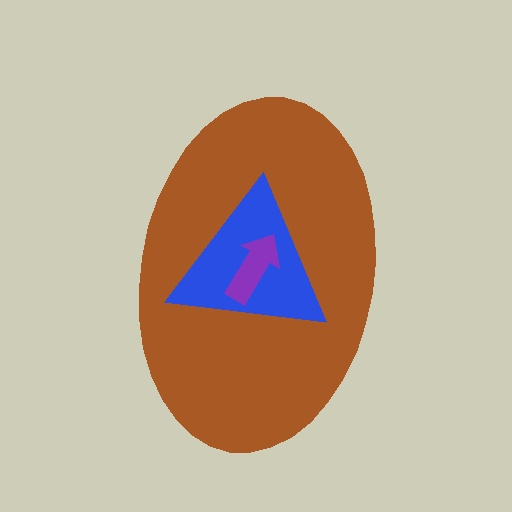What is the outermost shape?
The brown ellipse.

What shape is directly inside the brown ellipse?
The blue triangle.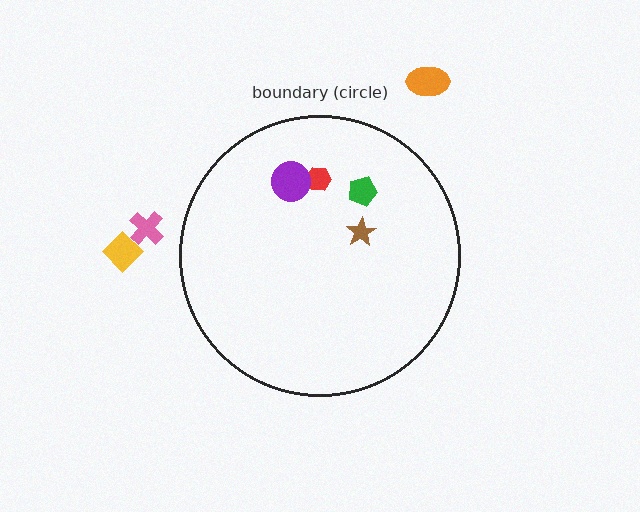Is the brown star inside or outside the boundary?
Inside.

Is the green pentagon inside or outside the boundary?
Inside.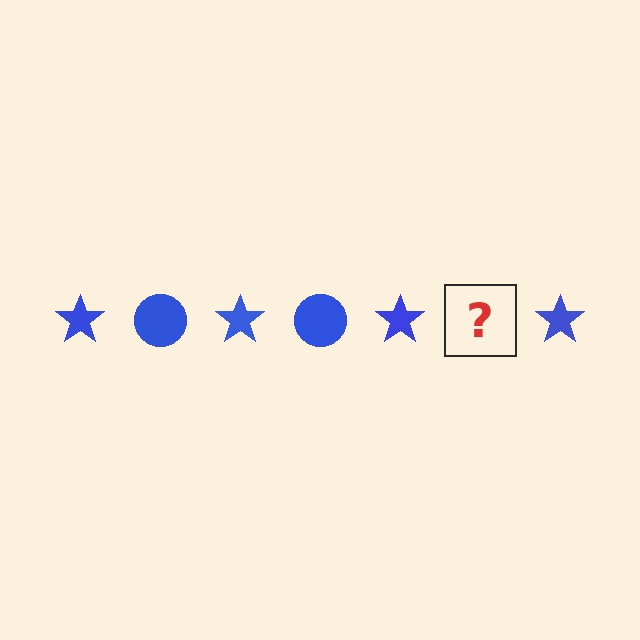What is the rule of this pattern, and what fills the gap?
The rule is that the pattern cycles through star, circle shapes in blue. The gap should be filled with a blue circle.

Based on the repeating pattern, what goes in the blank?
The blank should be a blue circle.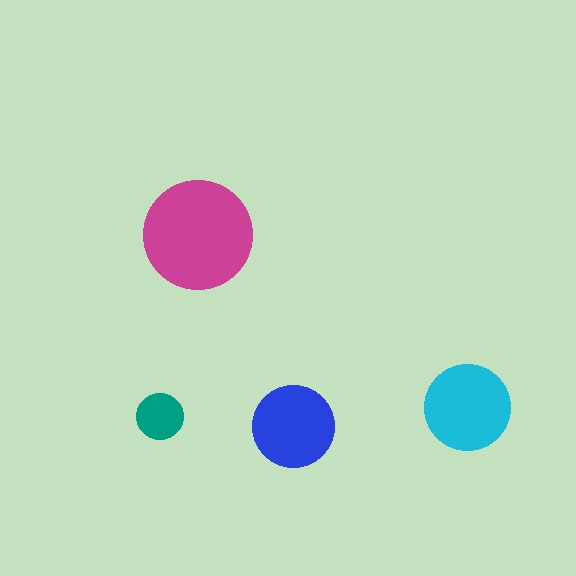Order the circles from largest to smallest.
the magenta one, the cyan one, the blue one, the teal one.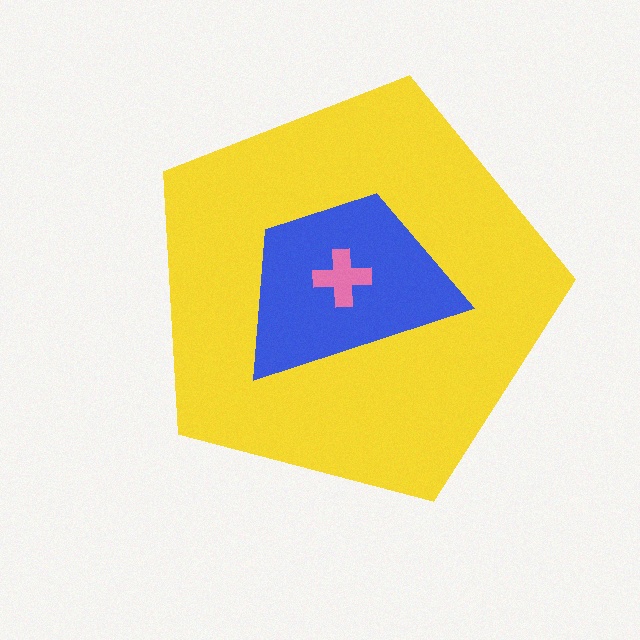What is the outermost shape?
The yellow pentagon.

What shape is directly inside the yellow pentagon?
The blue trapezoid.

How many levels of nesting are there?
3.